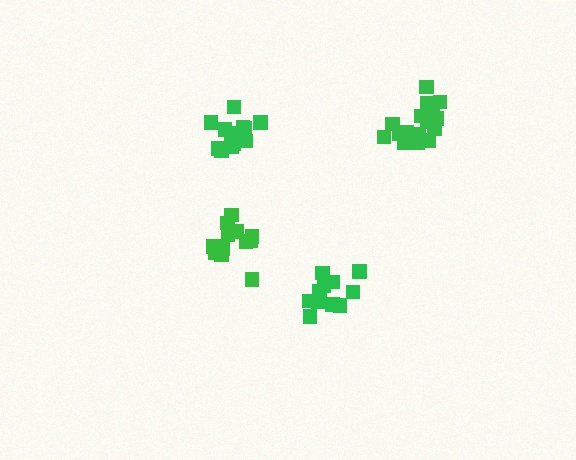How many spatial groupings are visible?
There are 4 spatial groupings.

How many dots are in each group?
Group 1: 11 dots, Group 2: 14 dots, Group 3: 12 dots, Group 4: 16 dots (53 total).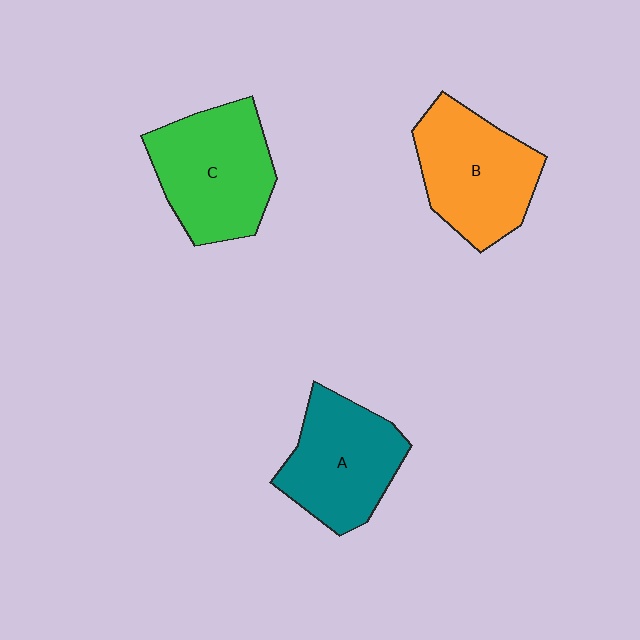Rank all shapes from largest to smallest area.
From largest to smallest: C (green), B (orange), A (teal).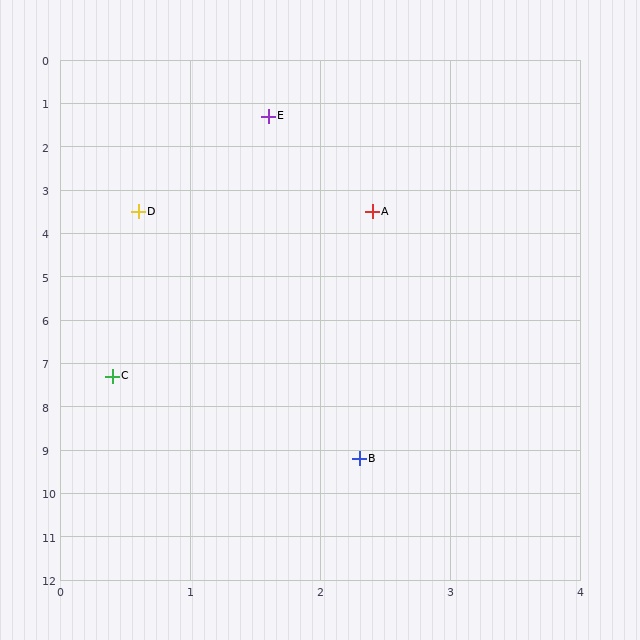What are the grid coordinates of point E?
Point E is at approximately (1.6, 1.3).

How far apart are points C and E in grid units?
Points C and E are about 6.1 grid units apart.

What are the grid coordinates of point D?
Point D is at approximately (0.6, 3.5).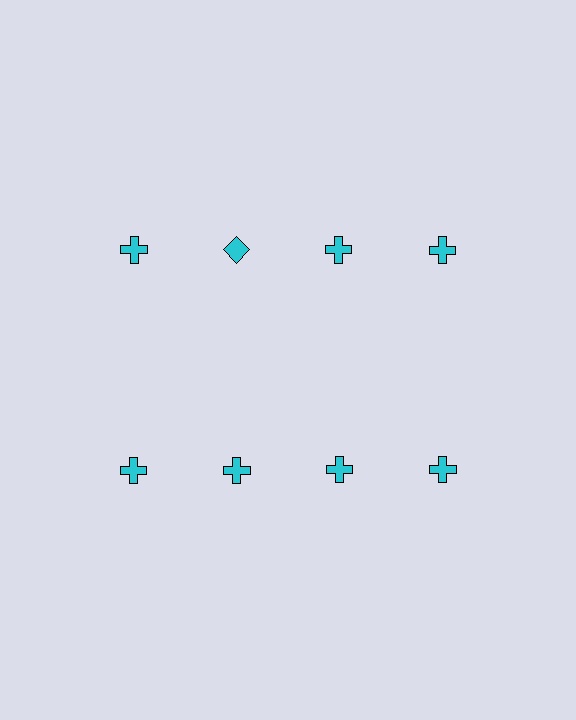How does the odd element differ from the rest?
It has a different shape: diamond instead of cross.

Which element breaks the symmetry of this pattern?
The cyan diamond in the top row, second from left column breaks the symmetry. All other shapes are cyan crosses.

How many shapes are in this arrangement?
There are 8 shapes arranged in a grid pattern.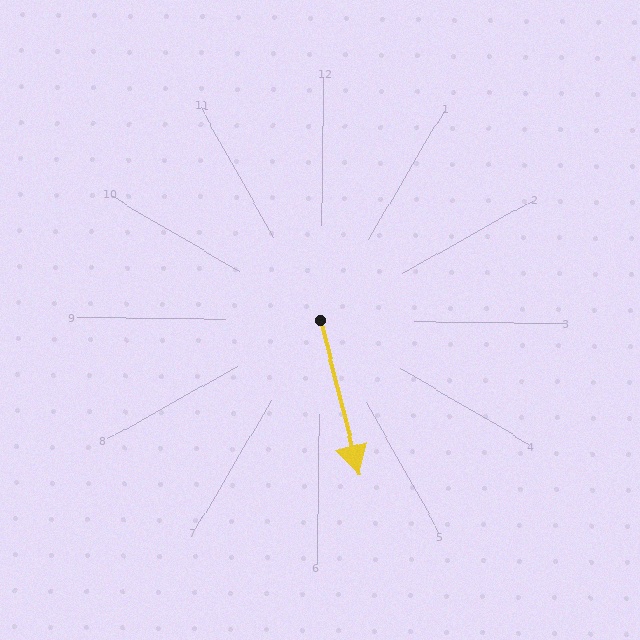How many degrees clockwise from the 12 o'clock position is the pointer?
Approximately 165 degrees.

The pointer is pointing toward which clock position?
Roughly 6 o'clock.